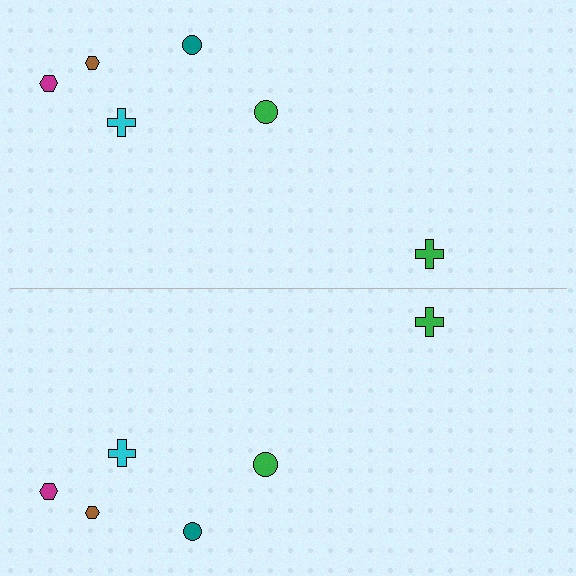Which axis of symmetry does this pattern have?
The pattern has a horizontal axis of symmetry running through the center of the image.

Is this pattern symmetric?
Yes, this pattern has bilateral (reflection) symmetry.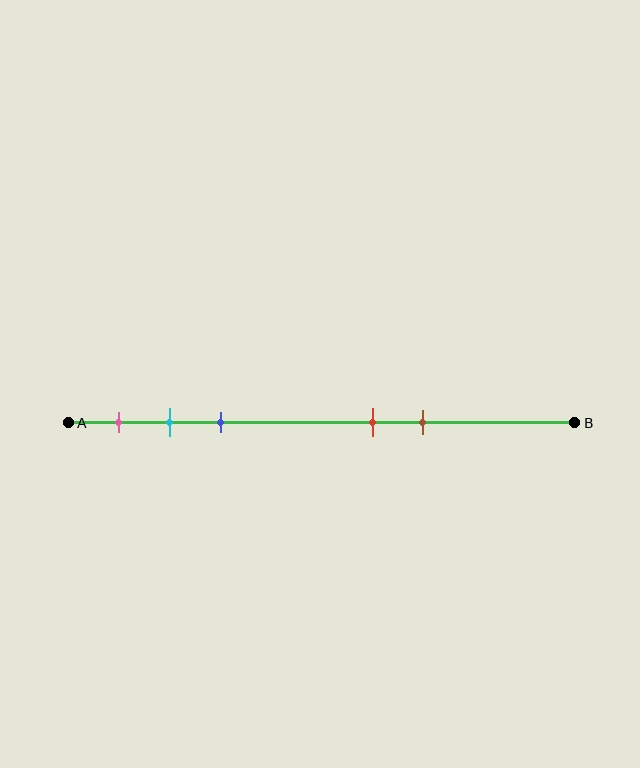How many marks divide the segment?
There are 5 marks dividing the segment.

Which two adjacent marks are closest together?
The cyan and blue marks are the closest adjacent pair.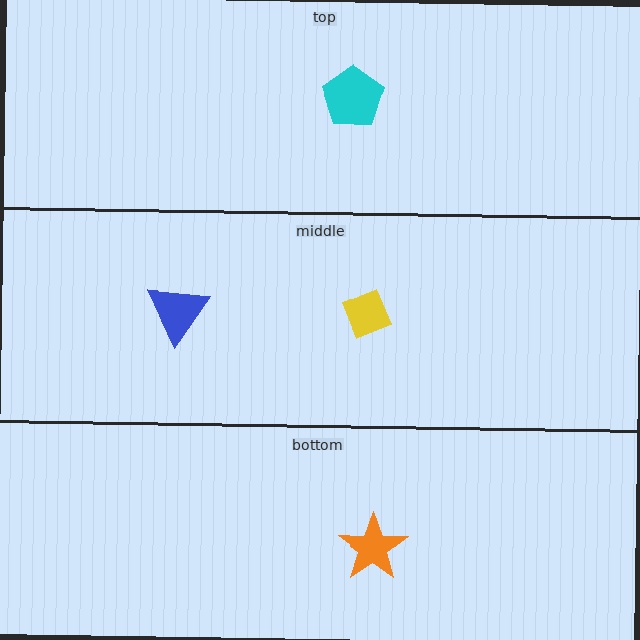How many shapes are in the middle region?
2.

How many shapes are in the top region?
1.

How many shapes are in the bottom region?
1.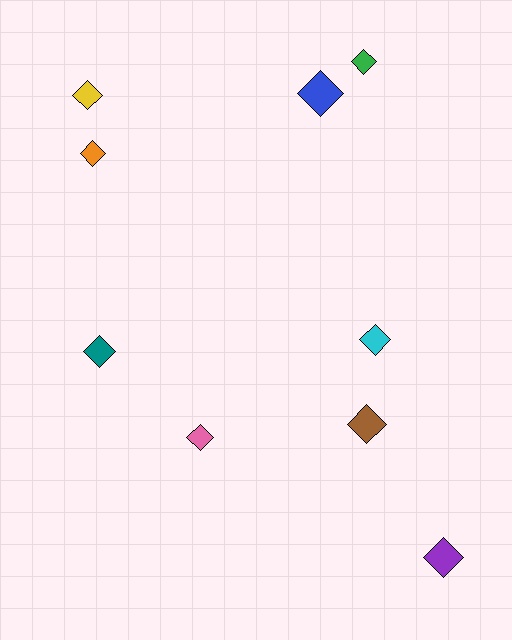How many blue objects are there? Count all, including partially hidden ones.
There is 1 blue object.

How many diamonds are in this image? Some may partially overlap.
There are 9 diamonds.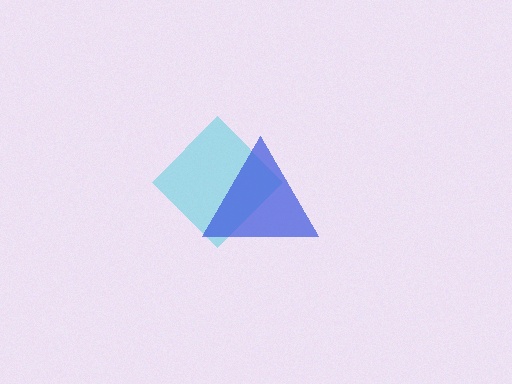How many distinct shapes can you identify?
There are 2 distinct shapes: a cyan diamond, a blue triangle.